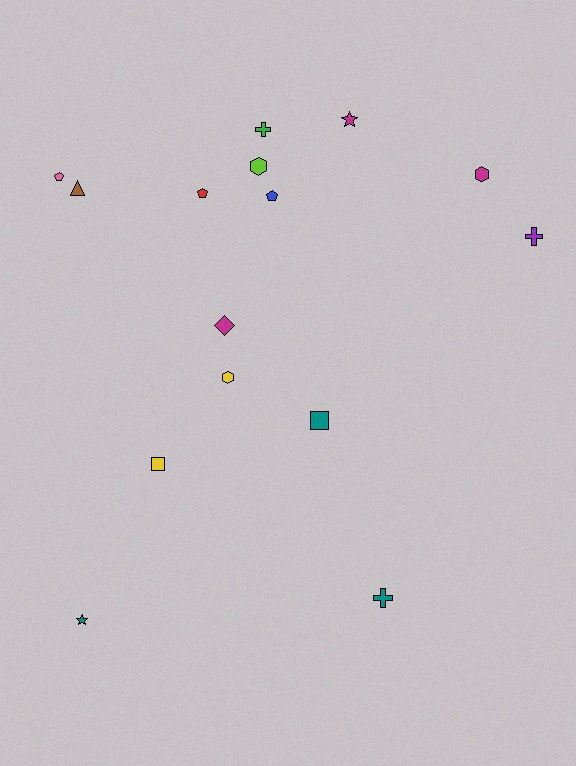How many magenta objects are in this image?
There are 3 magenta objects.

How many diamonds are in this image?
There is 1 diamond.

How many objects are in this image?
There are 15 objects.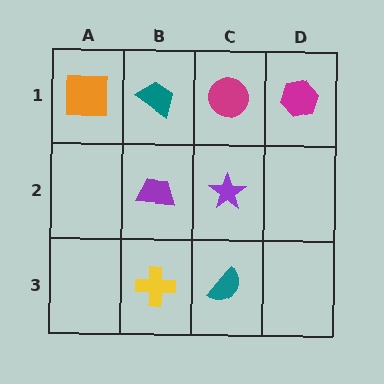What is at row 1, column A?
An orange square.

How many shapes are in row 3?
2 shapes.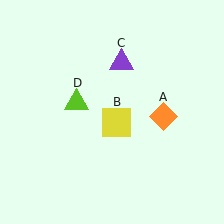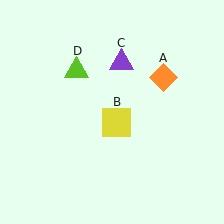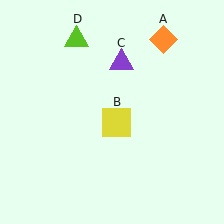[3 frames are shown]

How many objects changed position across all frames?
2 objects changed position: orange diamond (object A), lime triangle (object D).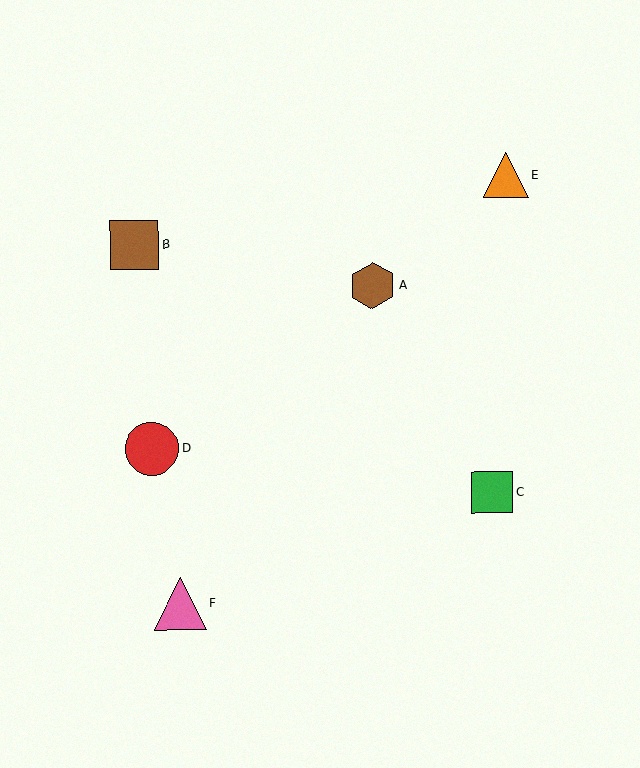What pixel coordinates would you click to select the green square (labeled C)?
Click at (492, 493) to select the green square C.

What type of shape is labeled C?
Shape C is a green square.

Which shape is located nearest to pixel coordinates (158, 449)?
The red circle (labeled D) at (152, 449) is nearest to that location.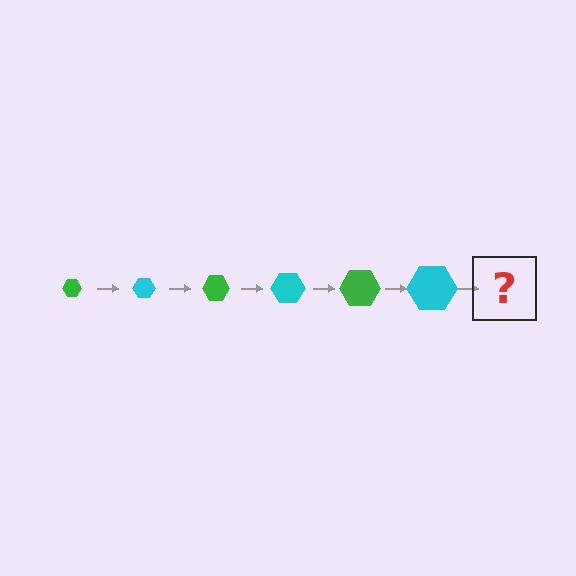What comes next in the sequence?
The next element should be a green hexagon, larger than the previous one.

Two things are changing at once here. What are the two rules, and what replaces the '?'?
The two rules are that the hexagon grows larger each step and the color cycles through green and cyan. The '?' should be a green hexagon, larger than the previous one.